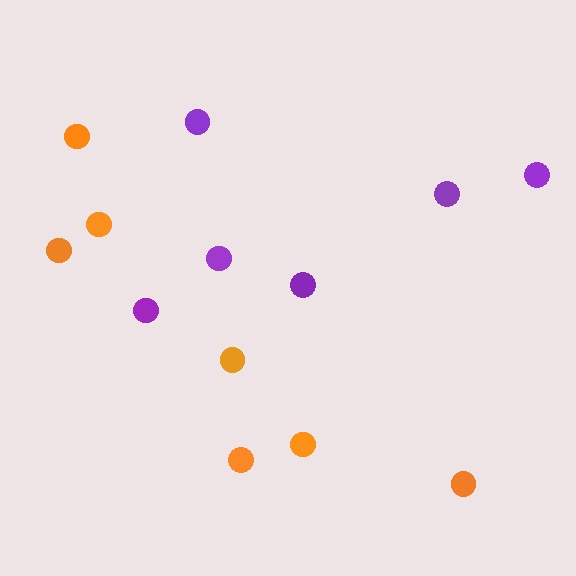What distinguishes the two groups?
There are 2 groups: one group of orange circles (7) and one group of purple circles (6).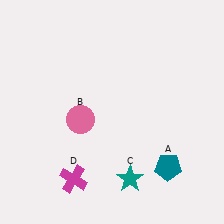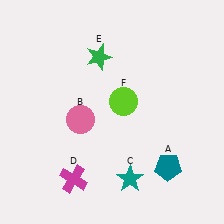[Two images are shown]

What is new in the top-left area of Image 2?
A green star (E) was added in the top-left area of Image 2.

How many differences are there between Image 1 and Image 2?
There are 2 differences between the two images.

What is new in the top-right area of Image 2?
A lime circle (F) was added in the top-right area of Image 2.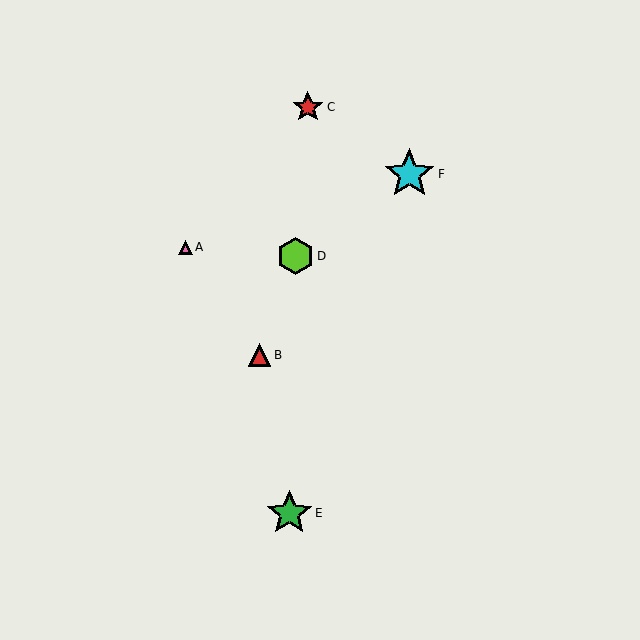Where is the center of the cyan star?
The center of the cyan star is at (409, 174).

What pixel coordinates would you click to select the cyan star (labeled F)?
Click at (409, 174) to select the cyan star F.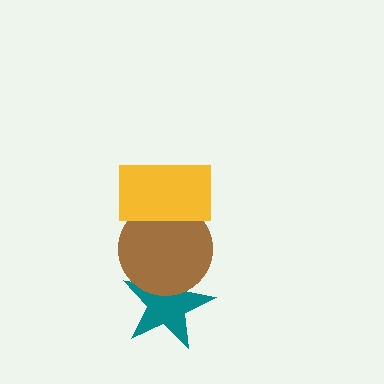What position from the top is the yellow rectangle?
The yellow rectangle is 1st from the top.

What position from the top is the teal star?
The teal star is 3rd from the top.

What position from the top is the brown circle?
The brown circle is 2nd from the top.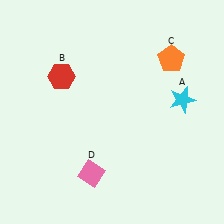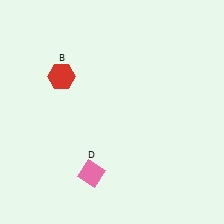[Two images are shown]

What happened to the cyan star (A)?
The cyan star (A) was removed in Image 2. It was in the top-right area of Image 1.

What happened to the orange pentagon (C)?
The orange pentagon (C) was removed in Image 2. It was in the top-right area of Image 1.